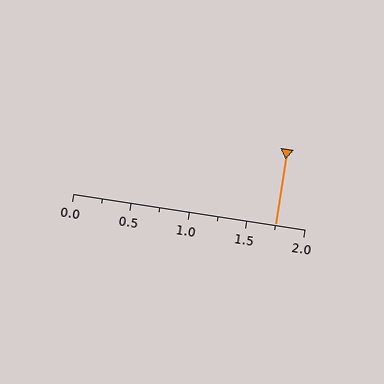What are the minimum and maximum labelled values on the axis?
The axis runs from 0.0 to 2.0.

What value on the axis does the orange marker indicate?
The marker indicates approximately 1.75.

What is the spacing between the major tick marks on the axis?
The major ticks are spaced 0.5 apart.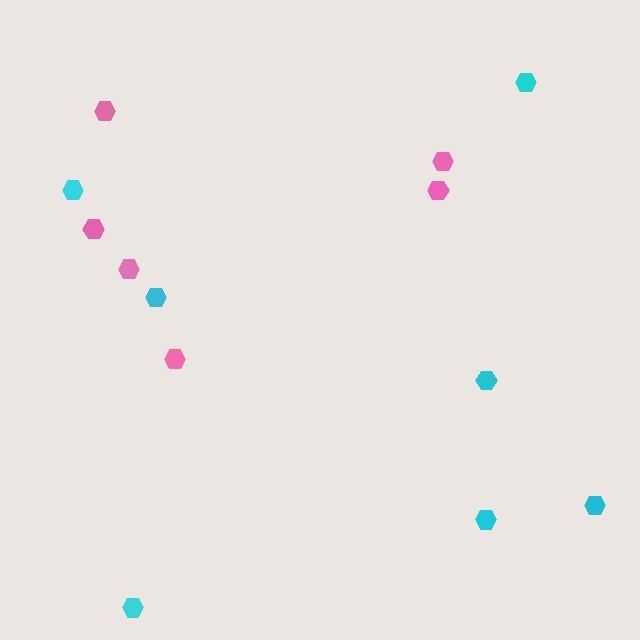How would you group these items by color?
There are 2 groups: one group of cyan hexagons (7) and one group of pink hexagons (6).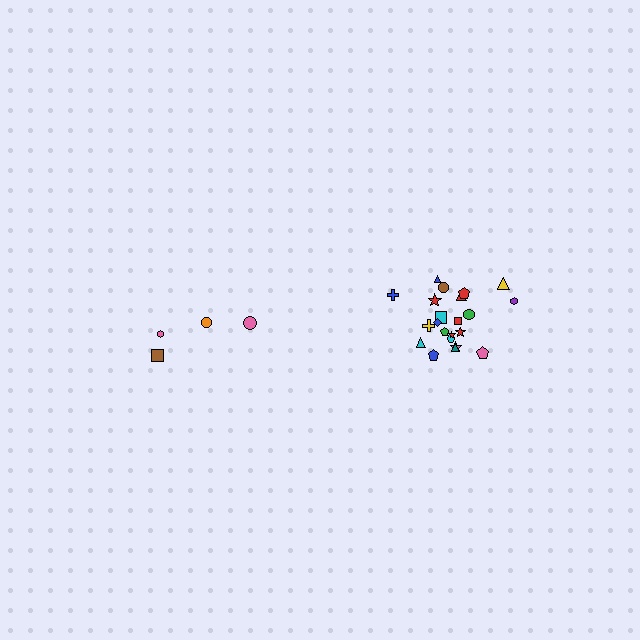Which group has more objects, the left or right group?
The right group.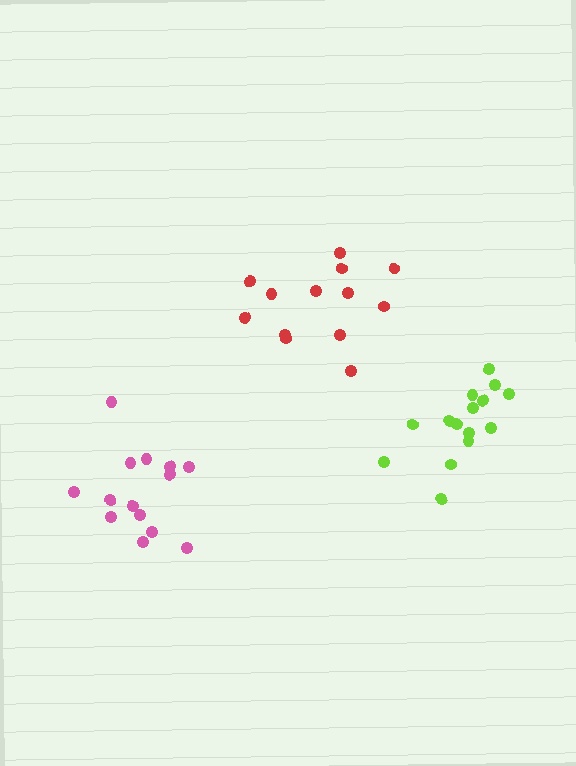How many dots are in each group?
Group 1: 15 dots, Group 2: 13 dots, Group 3: 14 dots (42 total).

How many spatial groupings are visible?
There are 3 spatial groupings.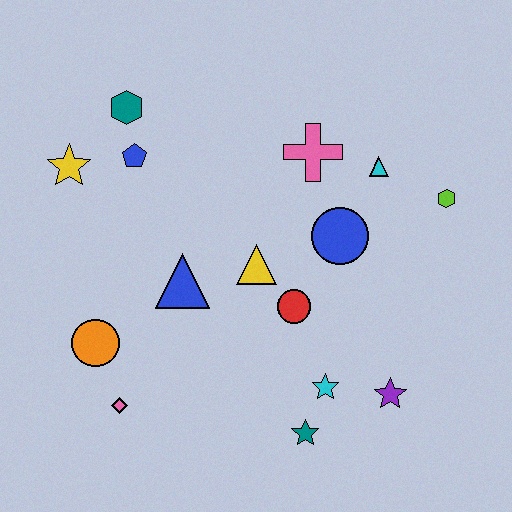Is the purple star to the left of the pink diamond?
No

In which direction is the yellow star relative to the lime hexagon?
The yellow star is to the left of the lime hexagon.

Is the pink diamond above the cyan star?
No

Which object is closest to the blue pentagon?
The teal hexagon is closest to the blue pentagon.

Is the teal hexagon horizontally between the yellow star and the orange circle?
No